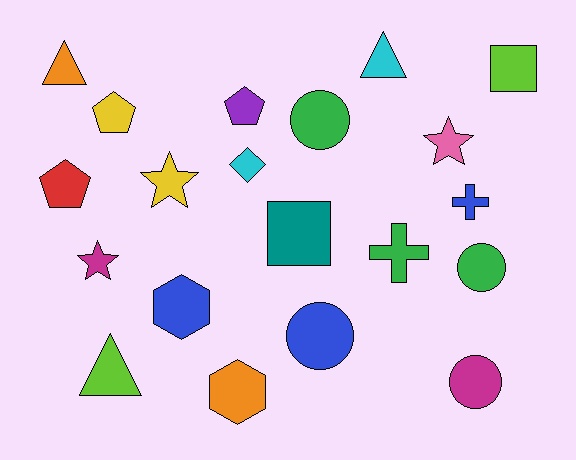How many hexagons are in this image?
There are 2 hexagons.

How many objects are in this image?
There are 20 objects.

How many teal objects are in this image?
There is 1 teal object.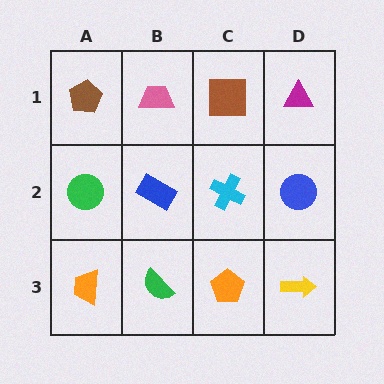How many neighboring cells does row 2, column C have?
4.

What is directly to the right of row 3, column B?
An orange pentagon.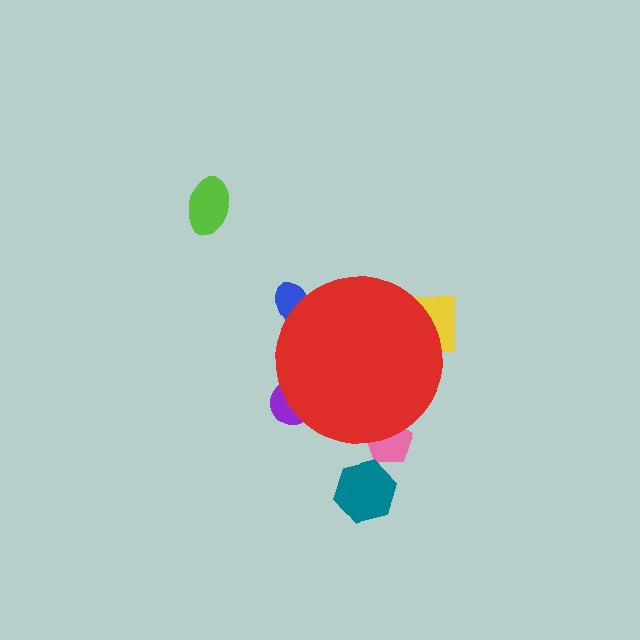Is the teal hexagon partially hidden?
No, the teal hexagon is fully visible.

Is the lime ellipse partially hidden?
No, the lime ellipse is fully visible.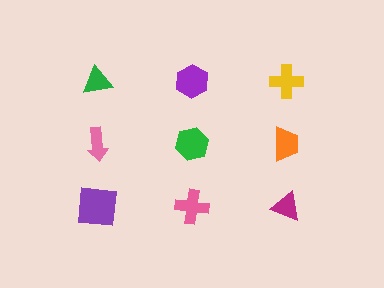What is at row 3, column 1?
A purple square.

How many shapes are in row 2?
3 shapes.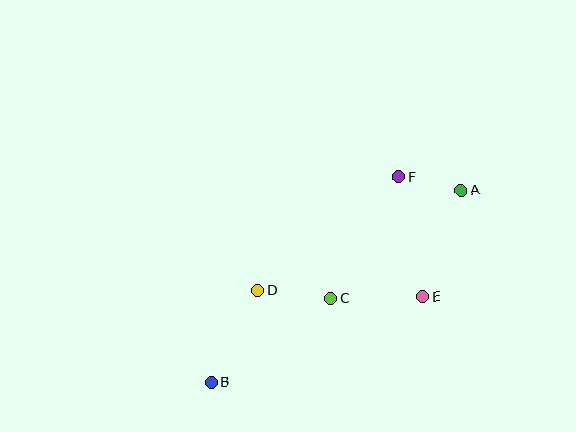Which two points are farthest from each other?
Points A and B are farthest from each other.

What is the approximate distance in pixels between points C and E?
The distance between C and E is approximately 92 pixels.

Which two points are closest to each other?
Points A and F are closest to each other.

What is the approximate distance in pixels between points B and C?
The distance between B and C is approximately 146 pixels.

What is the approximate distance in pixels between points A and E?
The distance between A and E is approximately 113 pixels.